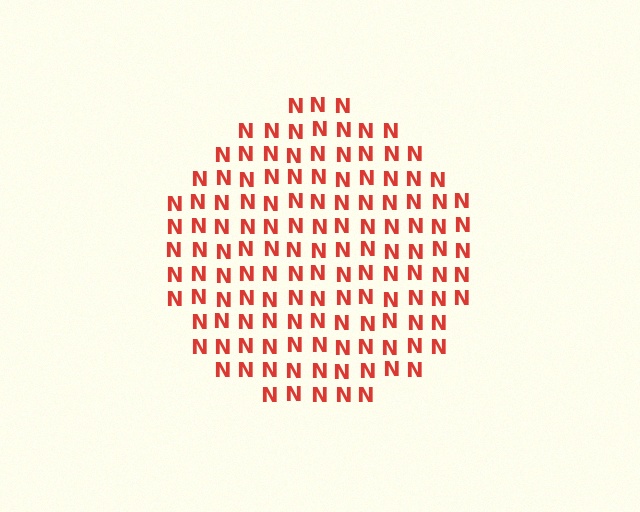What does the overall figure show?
The overall figure shows a circle.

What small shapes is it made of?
It is made of small letter N's.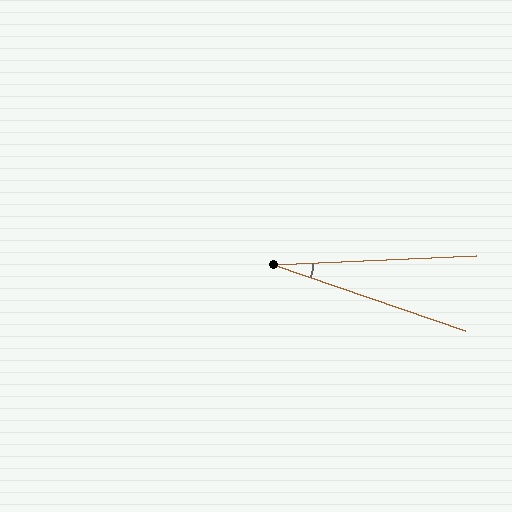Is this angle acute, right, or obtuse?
It is acute.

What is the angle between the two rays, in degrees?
Approximately 21 degrees.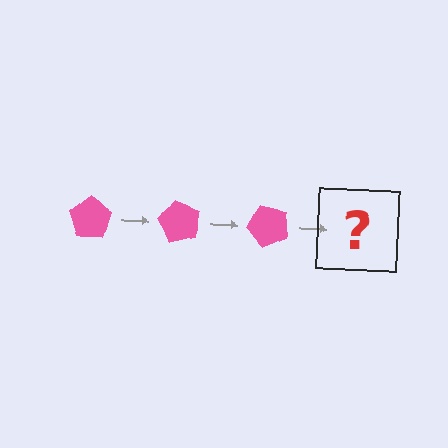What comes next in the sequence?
The next element should be a pink pentagon rotated 180 degrees.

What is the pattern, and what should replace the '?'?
The pattern is that the pentagon rotates 60 degrees each step. The '?' should be a pink pentagon rotated 180 degrees.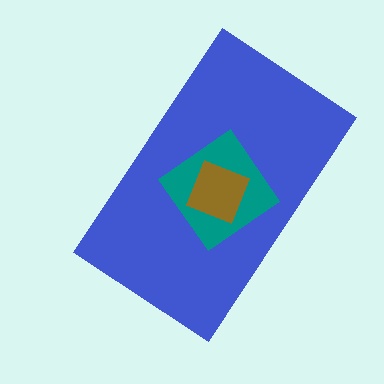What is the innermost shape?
The brown square.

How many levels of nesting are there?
3.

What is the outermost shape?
The blue rectangle.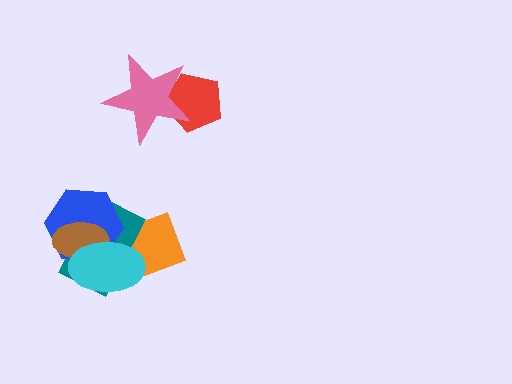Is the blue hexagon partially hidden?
Yes, it is partially covered by another shape.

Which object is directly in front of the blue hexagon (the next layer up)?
The brown ellipse is directly in front of the blue hexagon.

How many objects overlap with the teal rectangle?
4 objects overlap with the teal rectangle.